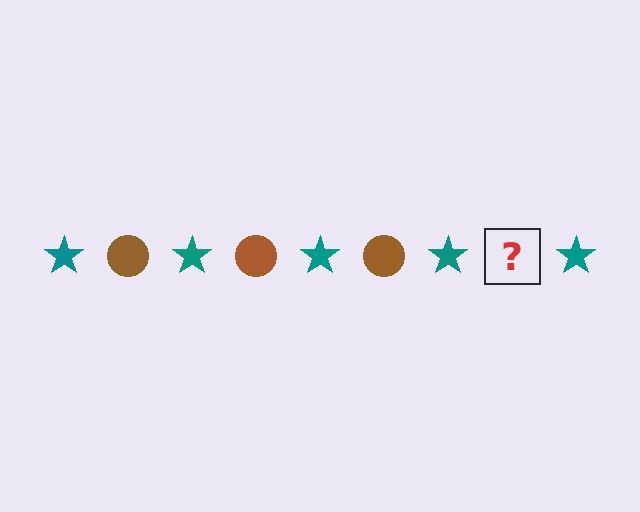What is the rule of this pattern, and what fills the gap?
The rule is that the pattern alternates between teal star and brown circle. The gap should be filled with a brown circle.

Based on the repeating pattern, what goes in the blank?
The blank should be a brown circle.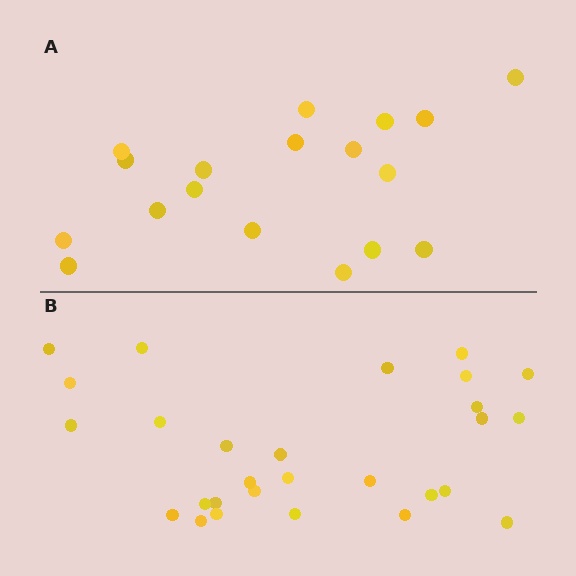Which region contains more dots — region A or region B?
Region B (the bottom region) has more dots.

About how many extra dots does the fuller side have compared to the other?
Region B has roughly 10 or so more dots than region A.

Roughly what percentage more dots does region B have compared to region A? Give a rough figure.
About 55% more.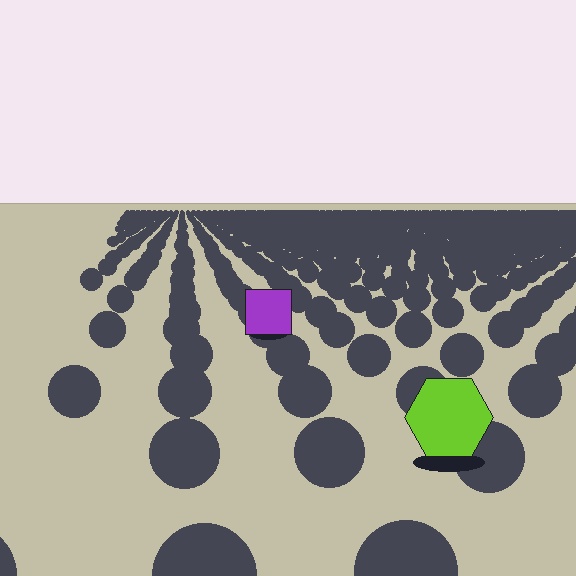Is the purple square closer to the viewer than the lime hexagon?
No. The lime hexagon is closer — you can tell from the texture gradient: the ground texture is coarser near it.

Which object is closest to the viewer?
The lime hexagon is closest. The texture marks near it are larger and more spread out.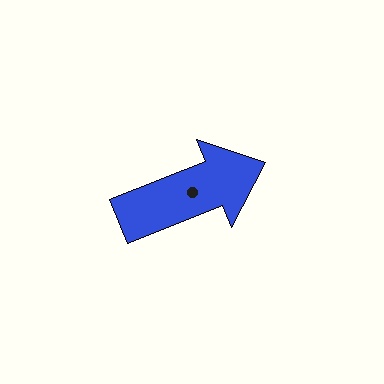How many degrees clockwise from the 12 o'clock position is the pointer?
Approximately 68 degrees.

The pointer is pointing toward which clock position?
Roughly 2 o'clock.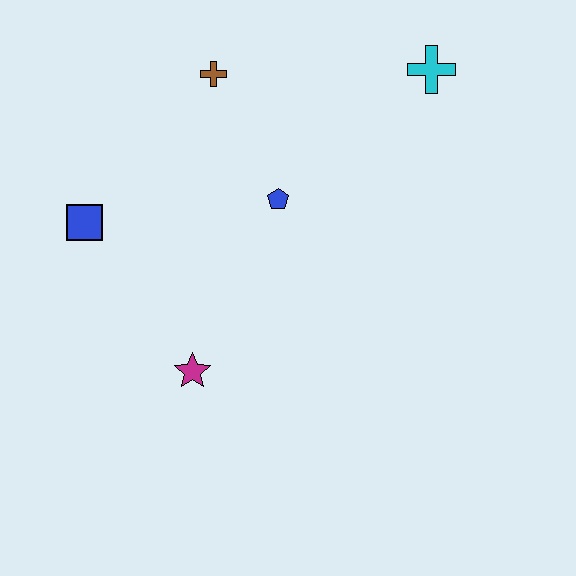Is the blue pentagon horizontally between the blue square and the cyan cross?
Yes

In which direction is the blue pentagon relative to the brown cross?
The blue pentagon is below the brown cross.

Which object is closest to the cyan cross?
The blue pentagon is closest to the cyan cross.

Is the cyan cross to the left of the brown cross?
No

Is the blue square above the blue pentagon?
No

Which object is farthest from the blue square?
The cyan cross is farthest from the blue square.